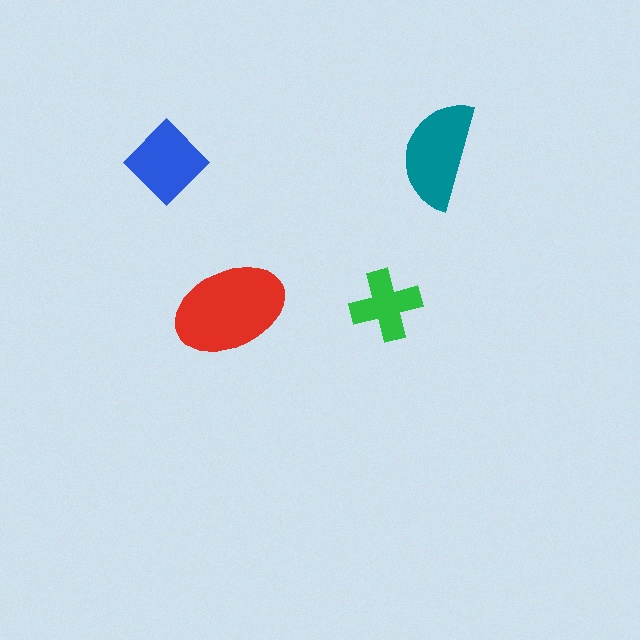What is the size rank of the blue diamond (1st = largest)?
3rd.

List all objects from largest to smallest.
The red ellipse, the teal semicircle, the blue diamond, the green cross.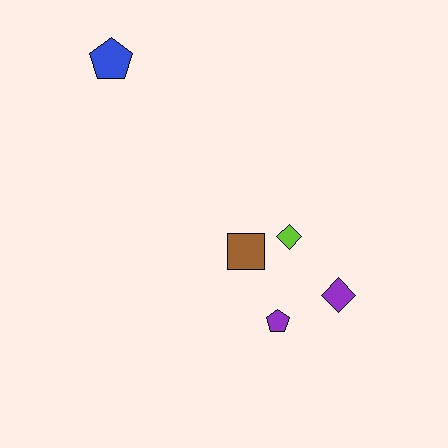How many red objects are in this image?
There are no red objects.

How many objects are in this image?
There are 5 objects.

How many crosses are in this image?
There are no crosses.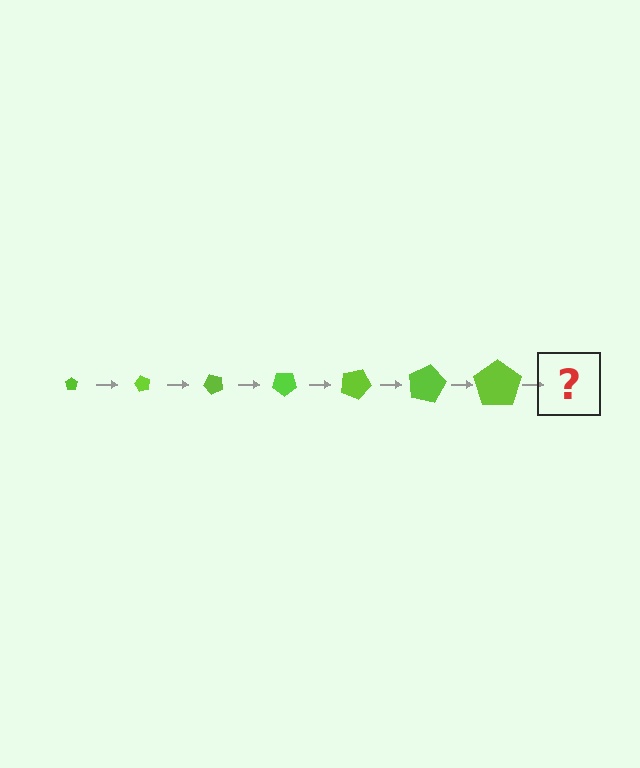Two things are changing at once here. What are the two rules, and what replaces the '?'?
The two rules are that the pentagon grows larger each step and it rotates 60 degrees each step. The '?' should be a pentagon, larger than the previous one and rotated 420 degrees from the start.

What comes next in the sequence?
The next element should be a pentagon, larger than the previous one and rotated 420 degrees from the start.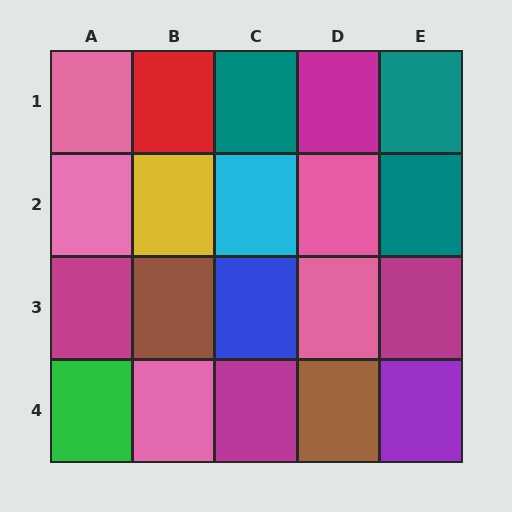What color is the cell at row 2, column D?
Pink.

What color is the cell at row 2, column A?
Pink.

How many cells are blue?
1 cell is blue.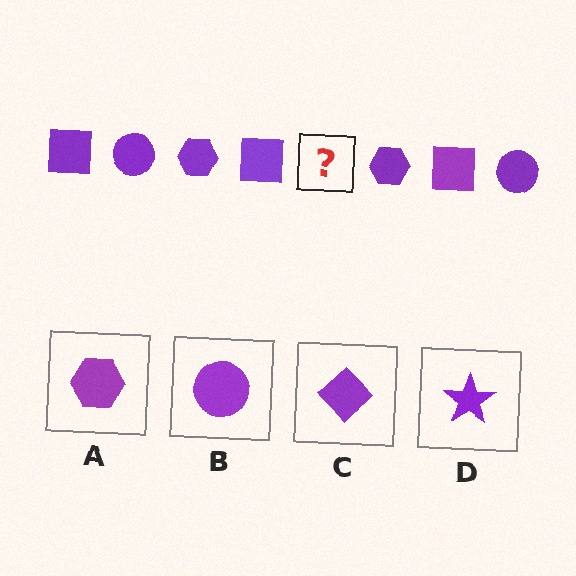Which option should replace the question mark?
Option B.